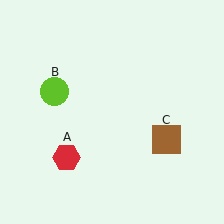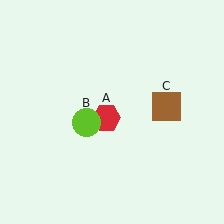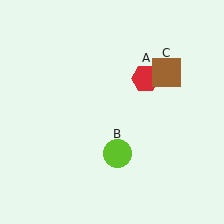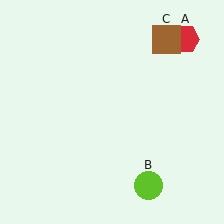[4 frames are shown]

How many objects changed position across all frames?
3 objects changed position: red hexagon (object A), lime circle (object B), brown square (object C).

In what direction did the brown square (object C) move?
The brown square (object C) moved up.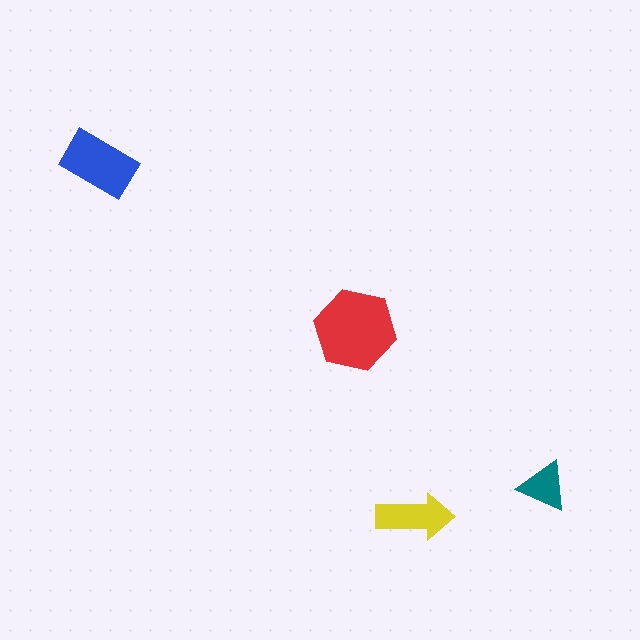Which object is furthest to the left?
The blue rectangle is leftmost.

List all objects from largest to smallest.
The red hexagon, the blue rectangle, the yellow arrow, the teal triangle.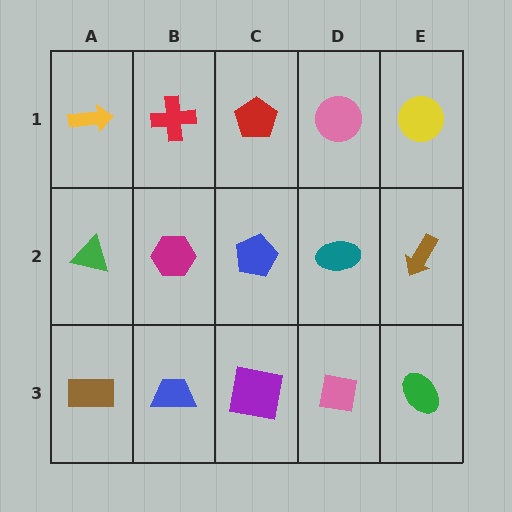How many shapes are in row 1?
5 shapes.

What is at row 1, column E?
A yellow circle.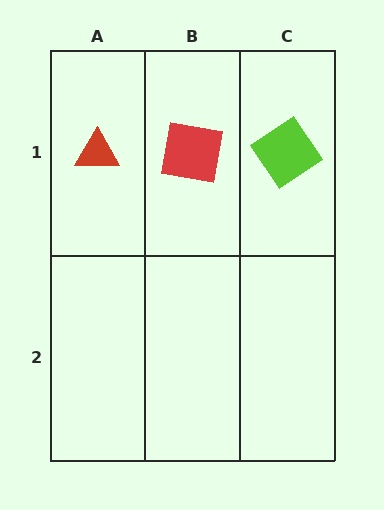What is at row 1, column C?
A lime diamond.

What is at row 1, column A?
A red triangle.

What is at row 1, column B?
A red square.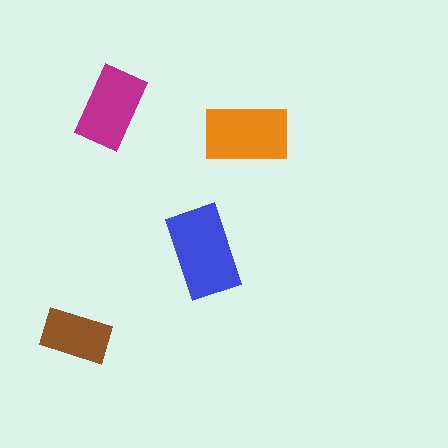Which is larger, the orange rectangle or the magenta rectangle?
The orange one.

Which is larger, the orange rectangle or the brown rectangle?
The orange one.